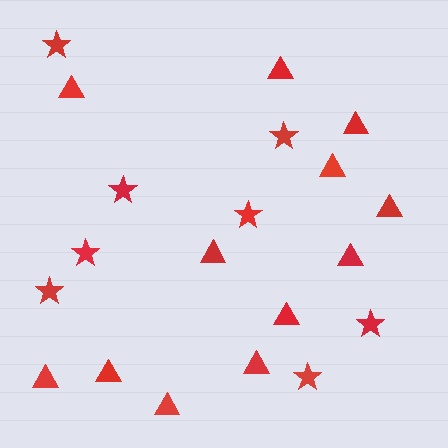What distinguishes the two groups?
There are 2 groups: one group of stars (8) and one group of triangles (12).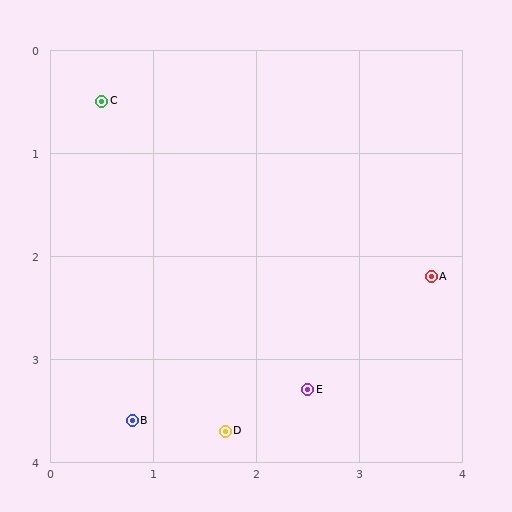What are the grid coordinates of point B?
Point B is at approximately (0.8, 3.6).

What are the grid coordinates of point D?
Point D is at approximately (1.7, 3.7).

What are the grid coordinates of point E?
Point E is at approximately (2.5, 3.3).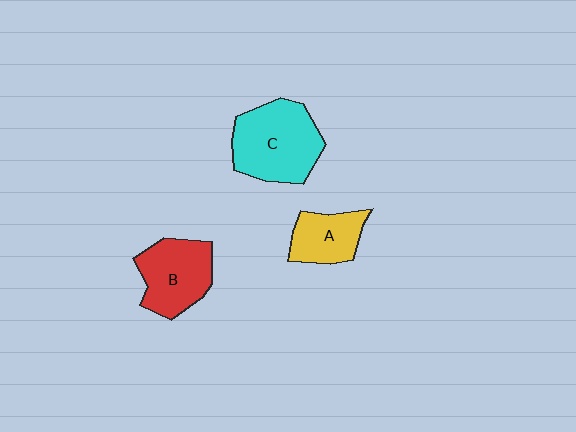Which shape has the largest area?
Shape C (cyan).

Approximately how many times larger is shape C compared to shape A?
Approximately 1.8 times.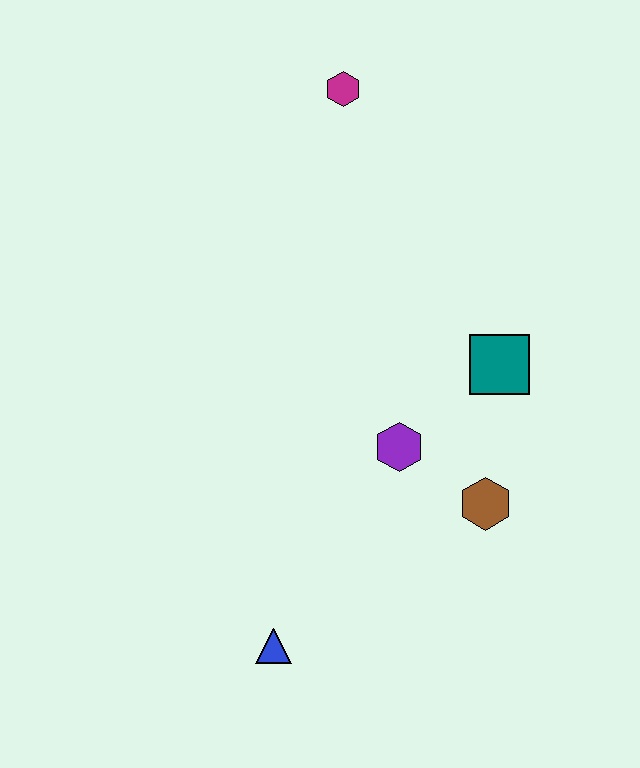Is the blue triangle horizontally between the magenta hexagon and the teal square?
No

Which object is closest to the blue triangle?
The purple hexagon is closest to the blue triangle.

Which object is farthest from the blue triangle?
The magenta hexagon is farthest from the blue triangle.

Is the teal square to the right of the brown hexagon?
Yes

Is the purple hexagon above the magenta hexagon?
No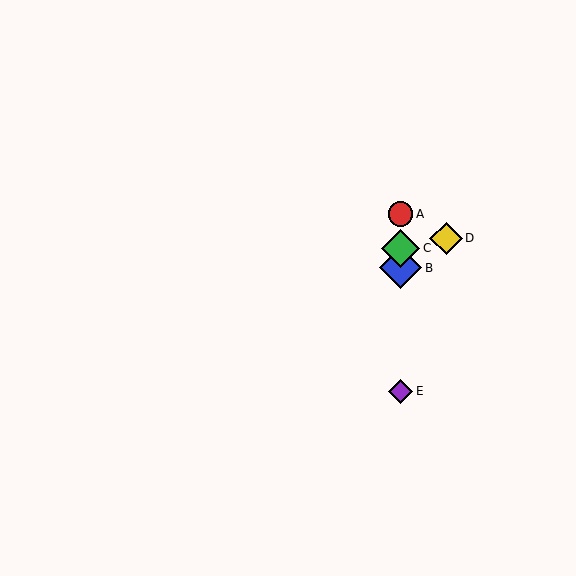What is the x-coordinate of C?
Object C is at x≈401.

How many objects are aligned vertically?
4 objects (A, B, C, E) are aligned vertically.